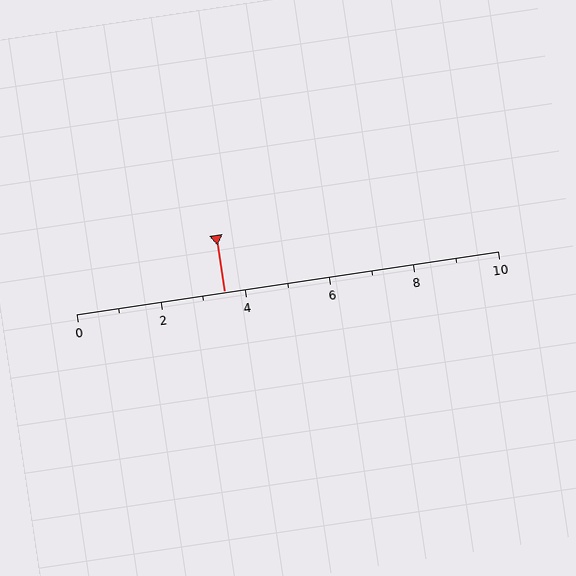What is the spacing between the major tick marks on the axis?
The major ticks are spaced 2 apart.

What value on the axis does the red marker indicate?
The marker indicates approximately 3.5.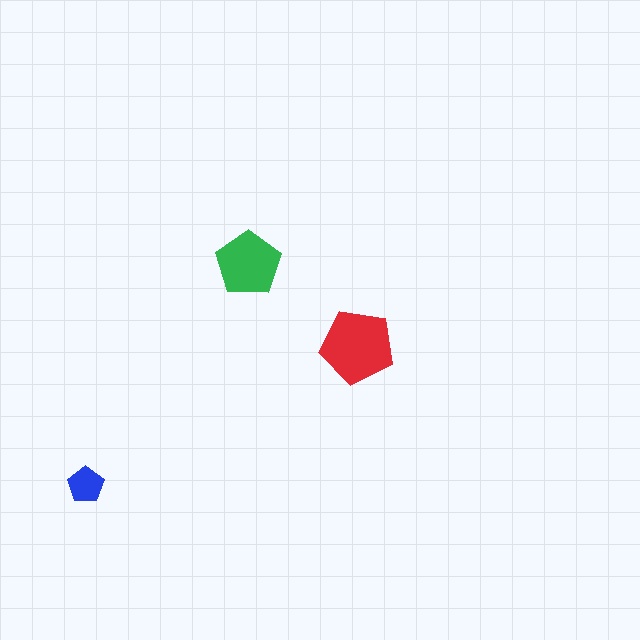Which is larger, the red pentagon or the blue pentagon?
The red one.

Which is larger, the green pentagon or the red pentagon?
The red one.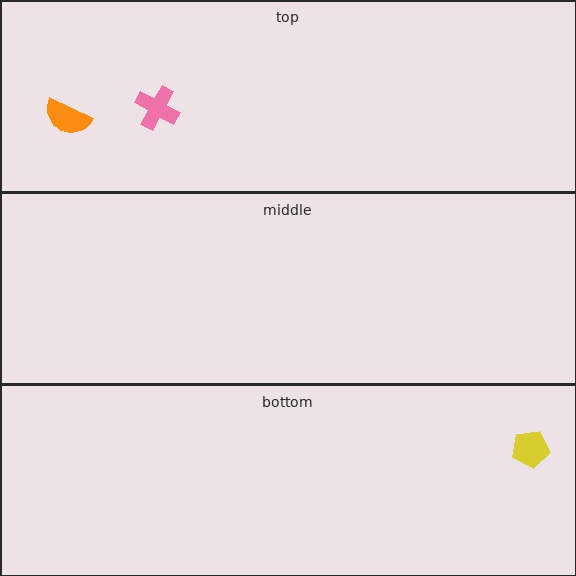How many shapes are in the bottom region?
1.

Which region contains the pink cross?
The top region.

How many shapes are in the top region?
2.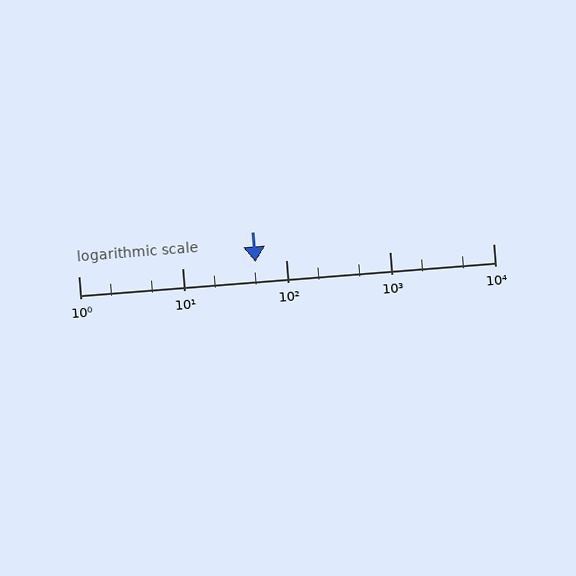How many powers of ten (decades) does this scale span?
The scale spans 4 decades, from 1 to 10000.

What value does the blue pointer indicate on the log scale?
The pointer indicates approximately 51.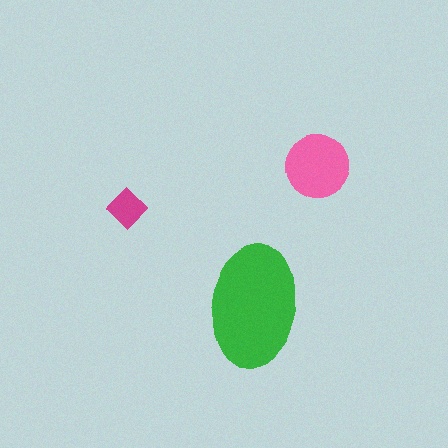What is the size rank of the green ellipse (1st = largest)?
1st.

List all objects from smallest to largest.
The magenta diamond, the pink circle, the green ellipse.